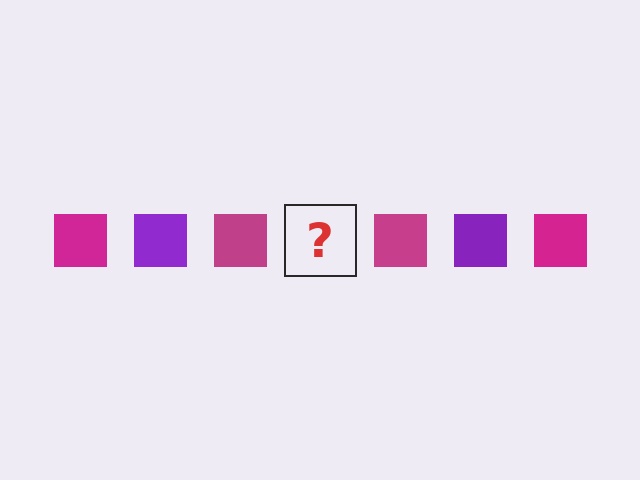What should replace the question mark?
The question mark should be replaced with a purple square.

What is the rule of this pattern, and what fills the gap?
The rule is that the pattern cycles through magenta, purple squares. The gap should be filled with a purple square.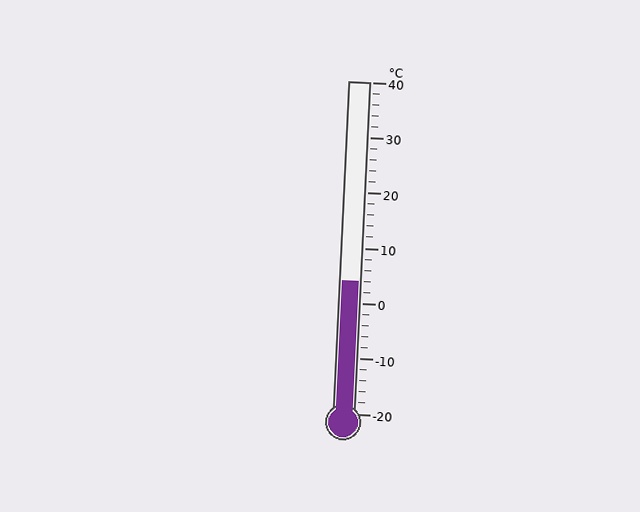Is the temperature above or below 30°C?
The temperature is below 30°C.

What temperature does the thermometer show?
The thermometer shows approximately 4°C.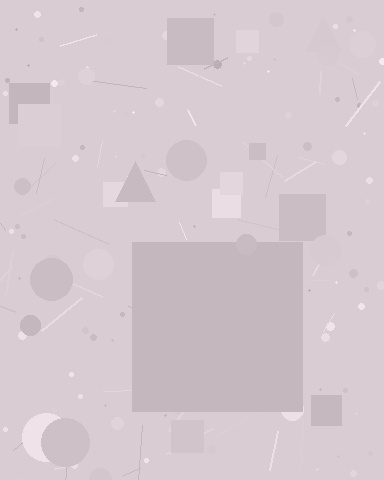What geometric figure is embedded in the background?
A square is embedded in the background.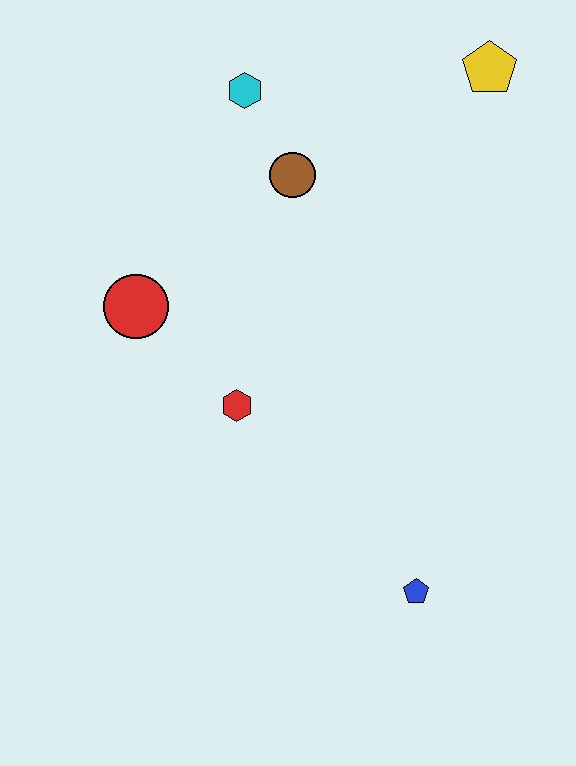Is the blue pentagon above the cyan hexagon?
No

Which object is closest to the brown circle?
The cyan hexagon is closest to the brown circle.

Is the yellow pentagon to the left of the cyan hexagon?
No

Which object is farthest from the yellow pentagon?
The blue pentagon is farthest from the yellow pentagon.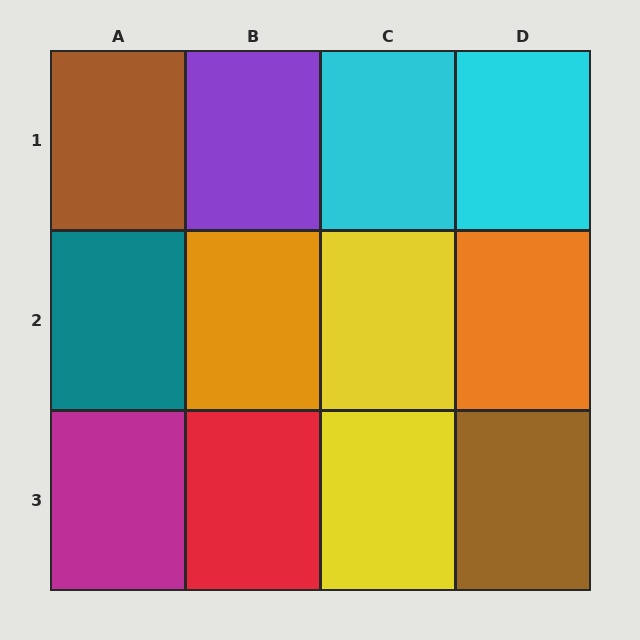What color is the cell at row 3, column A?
Magenta.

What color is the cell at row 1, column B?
Purple.